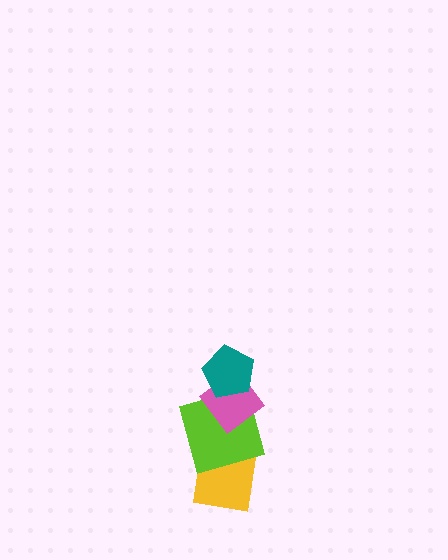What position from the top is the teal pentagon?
The teal pentagon is 1st from the top.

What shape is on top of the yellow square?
The lime square is on top of the yellow square.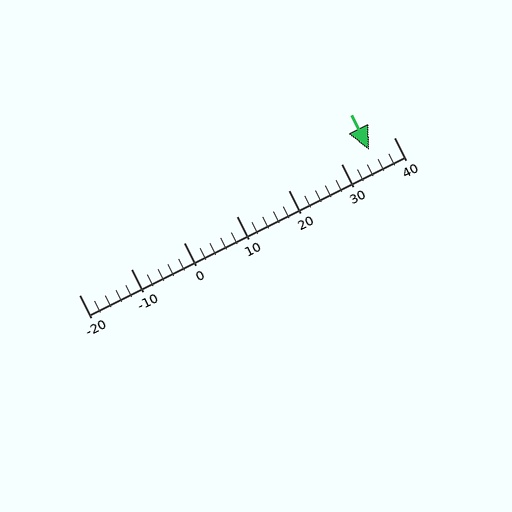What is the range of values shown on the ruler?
The ruler shows values from -20 to 40.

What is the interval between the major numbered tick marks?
The major tick marks are spaced 10 units apart.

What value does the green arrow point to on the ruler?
The green arrow points to approximately 35.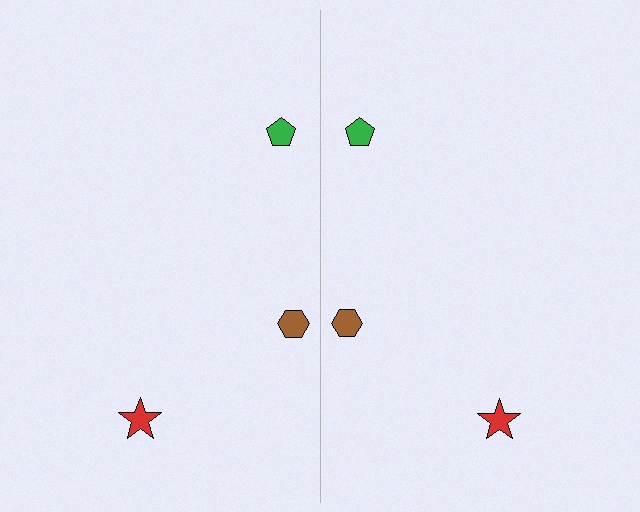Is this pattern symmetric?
Yes, this pattern has bilateral (reflection) symmetry.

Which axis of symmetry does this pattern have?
The pattern has a vertical axis of symmetry running through the center of the image.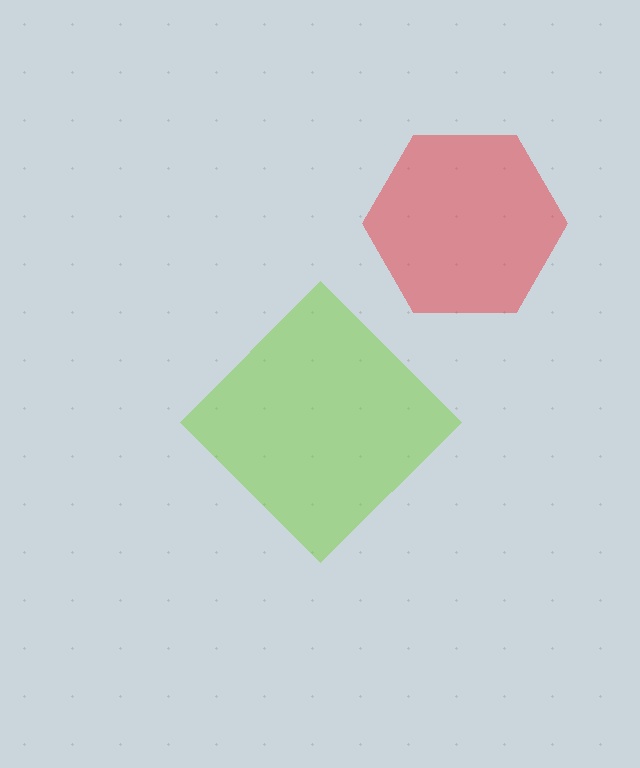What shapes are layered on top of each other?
The layered shapes are: a lime diamond, a red hexagon.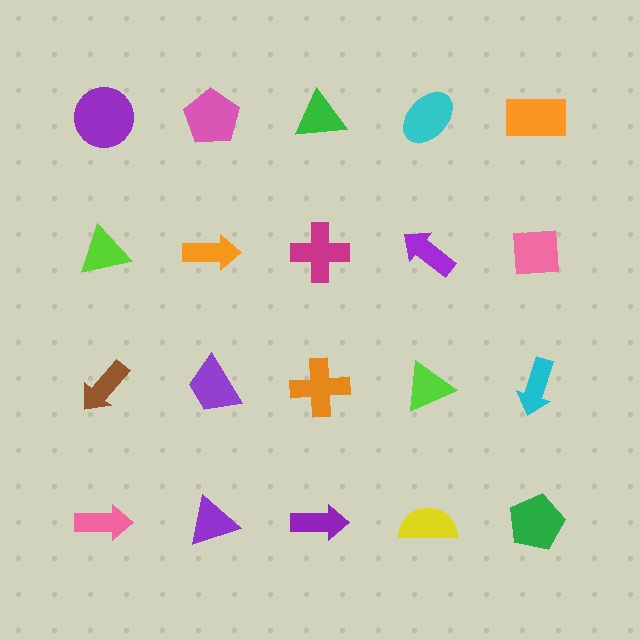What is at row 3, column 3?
An orange cross.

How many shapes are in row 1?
5 shapes.